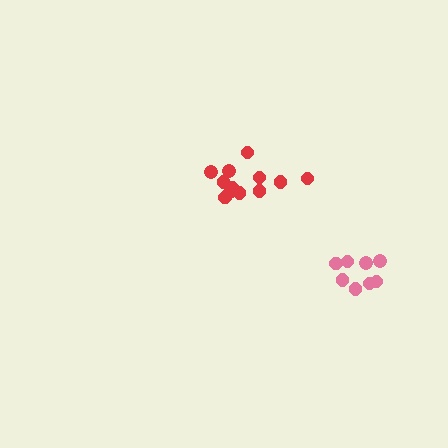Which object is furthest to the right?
The pink cluster is rightmost.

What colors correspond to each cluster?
The clusters are colored: pink, red.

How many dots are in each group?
Group 1: 8 dots, Group 2: 12 dots (20 total).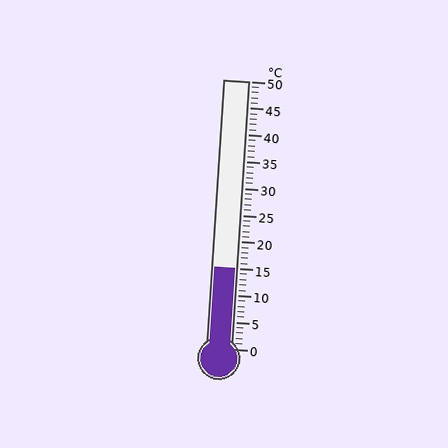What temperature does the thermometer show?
The thermometer shows approximately 15°C.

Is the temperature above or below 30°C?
The temperature is below 30°C.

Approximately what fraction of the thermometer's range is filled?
The thermometer is filled to approximately 30% of its range.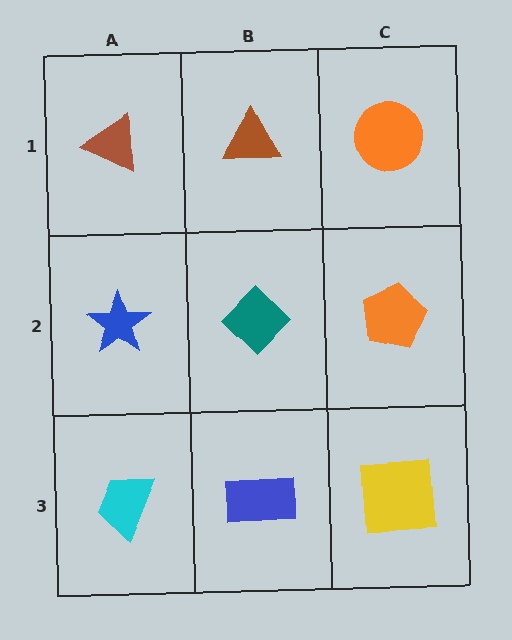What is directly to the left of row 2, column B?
A blue star.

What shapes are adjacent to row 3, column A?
A blue star (row 2, column A), a blue rectangle (row 3, column B).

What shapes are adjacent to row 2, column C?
An orange circle (row 1, column C), a yellow square (row 3, column C), a teal diamond (row 2, column B).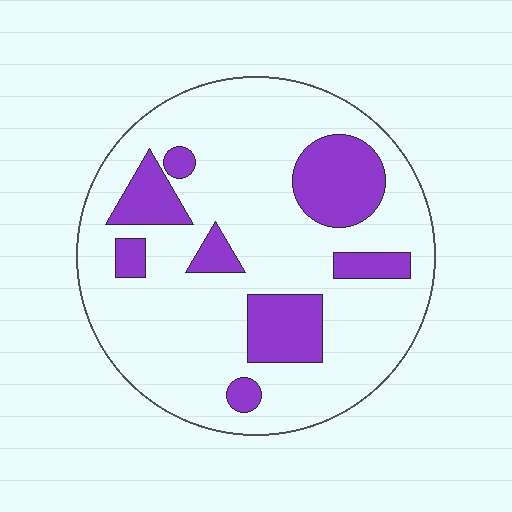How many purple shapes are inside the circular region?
8.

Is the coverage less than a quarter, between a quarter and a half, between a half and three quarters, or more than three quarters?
Less than a quarter.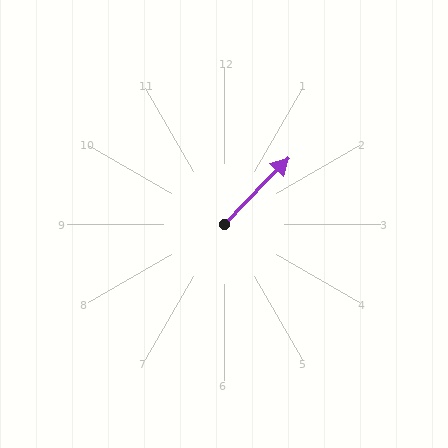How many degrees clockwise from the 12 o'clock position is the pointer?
Approximately 44 degrees.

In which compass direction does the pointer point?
Northeast.